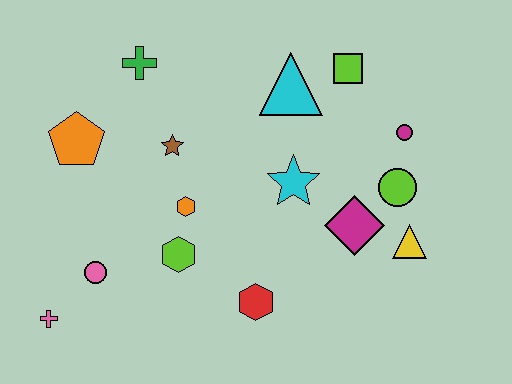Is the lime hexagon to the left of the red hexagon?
Yes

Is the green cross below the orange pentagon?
No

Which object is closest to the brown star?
The orange hexagon is closest to the brown star.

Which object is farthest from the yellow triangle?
The pink cross is farthest from the yellow triangle.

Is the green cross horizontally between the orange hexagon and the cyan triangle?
No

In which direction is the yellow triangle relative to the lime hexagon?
The yellow triangle is to the right of the lime hexagon.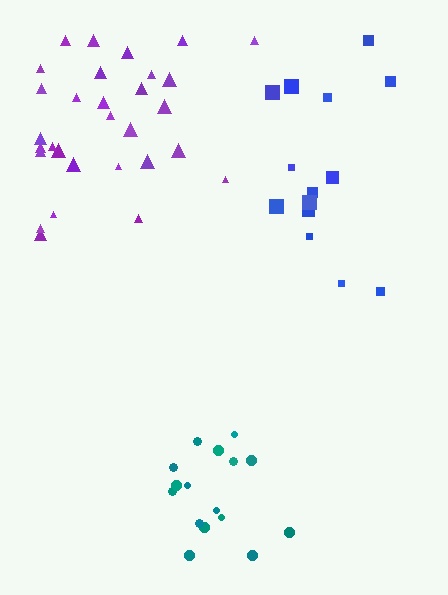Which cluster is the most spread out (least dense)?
Blue.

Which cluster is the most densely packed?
Purple.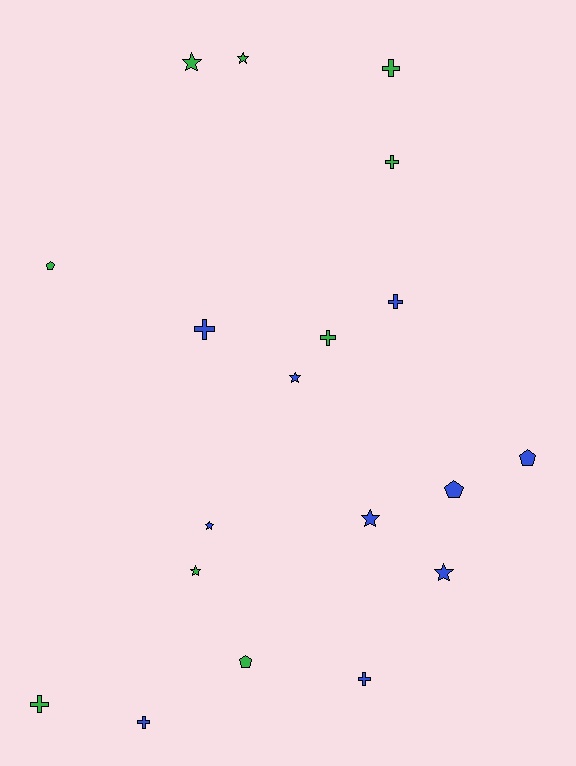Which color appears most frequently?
Blue, with 10 objects.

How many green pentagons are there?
There are 2 green pentagons.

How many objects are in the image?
There are 19 objects.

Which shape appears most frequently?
Cross, with 8 objects.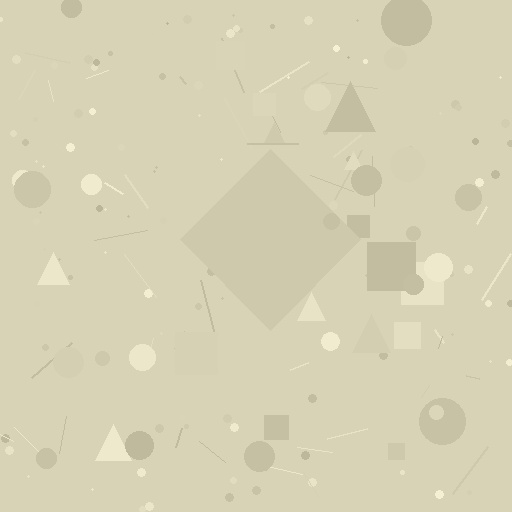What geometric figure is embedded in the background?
A diamond is embedded in the background.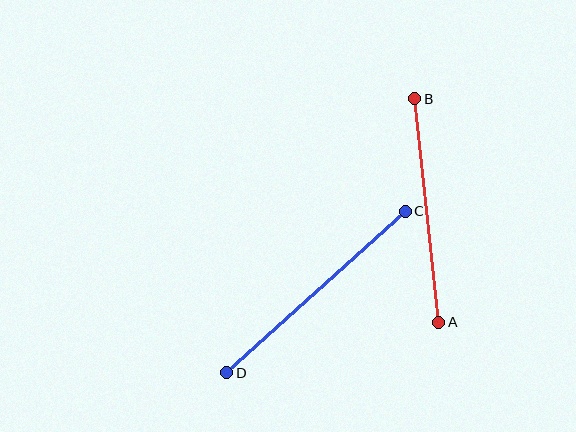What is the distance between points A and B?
The distance is approximately 225 pixels.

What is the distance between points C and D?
The distance is approximately 241 pixels.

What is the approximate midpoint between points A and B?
The midpoint is at approximately (427, 210) pixels.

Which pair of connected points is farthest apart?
Points C and D are farthest apart.